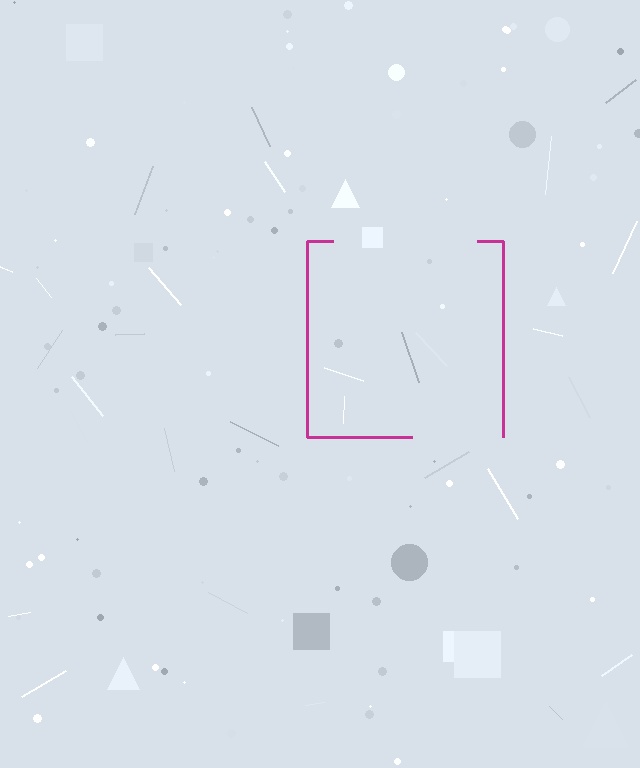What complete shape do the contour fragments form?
The contour fragments form a square.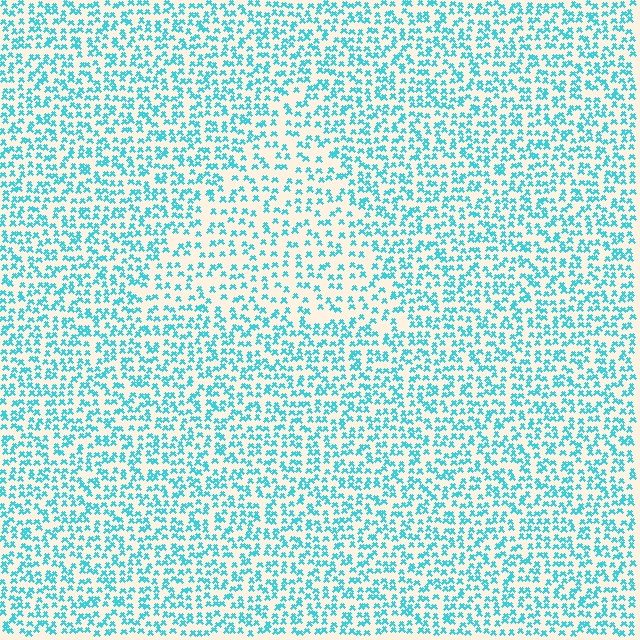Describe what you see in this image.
The image contains small cyan elements arranged at two different densities. A triangle-shaped region is visible where the elements are less densely packed than the surrounding area.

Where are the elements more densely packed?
The elements are more densely packed outside the triangle boundary.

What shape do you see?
I see a triangle.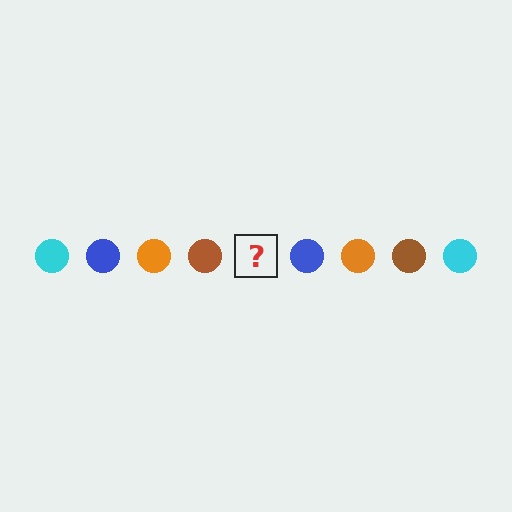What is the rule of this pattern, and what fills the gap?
The rule is that the pattern cycles through cyan, blue, orange, brown circles. The gap should be filled with a cyan circle.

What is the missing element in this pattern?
The missing element is a cyan circle.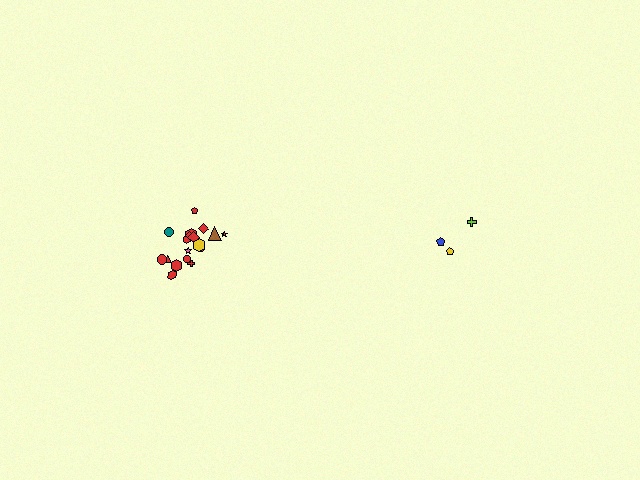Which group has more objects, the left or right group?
The left group.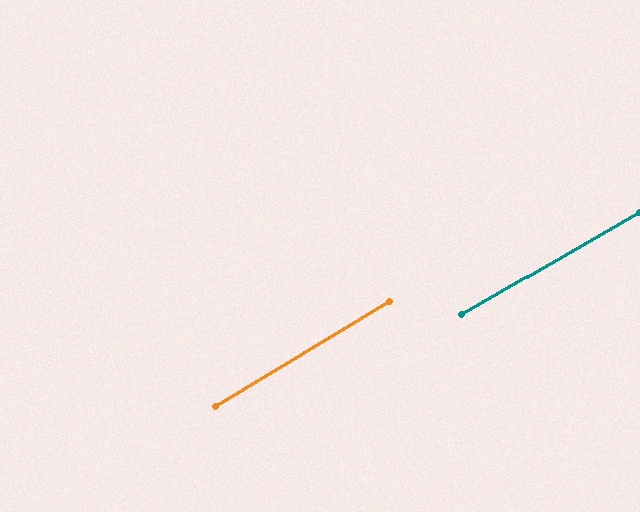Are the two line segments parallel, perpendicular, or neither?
Parallel — their directions differ by only 0.9°.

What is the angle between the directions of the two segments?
Approximately 1 degree.